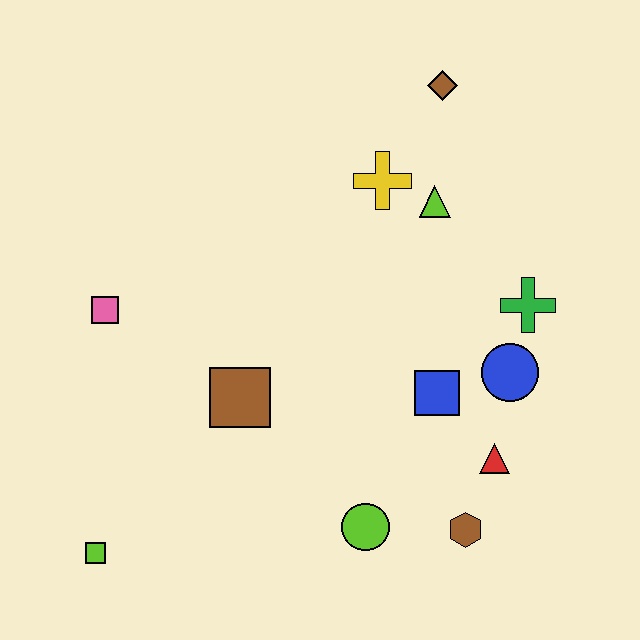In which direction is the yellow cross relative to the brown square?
The yellow cross is above the brown square.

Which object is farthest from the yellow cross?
The lime square is farthest from the yellow cross.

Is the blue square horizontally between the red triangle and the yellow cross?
Yes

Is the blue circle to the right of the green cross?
No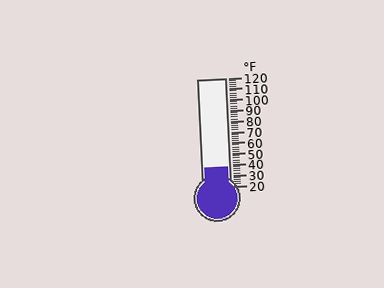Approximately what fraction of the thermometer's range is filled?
The thermometer is filled to approximately 20% of its range.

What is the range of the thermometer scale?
The thermometer scale ranges from 20°F to 120°F.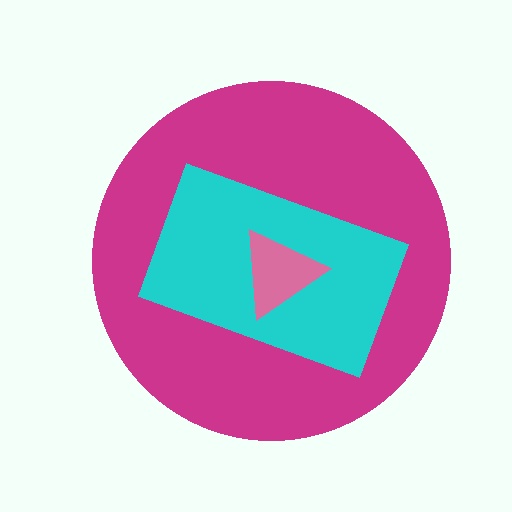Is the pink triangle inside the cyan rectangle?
Yes.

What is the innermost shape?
The pink triangle.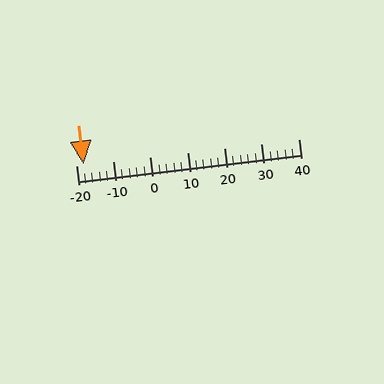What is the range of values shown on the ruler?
The ruler shows values from -20 to 40.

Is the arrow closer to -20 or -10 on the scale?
The arrow is closer to -20.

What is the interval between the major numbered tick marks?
The major tick marks are spaced 10 units apart.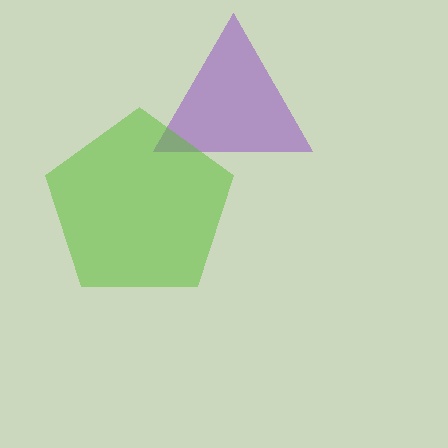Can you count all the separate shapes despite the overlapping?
Yes, there are 2 separate shapes.